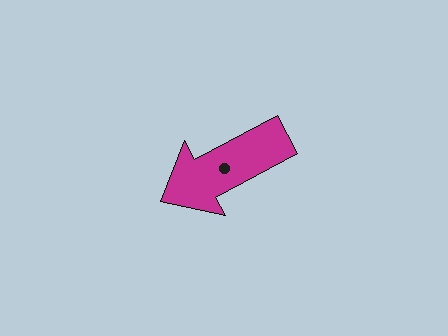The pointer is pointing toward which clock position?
Roughly 8 o'clock.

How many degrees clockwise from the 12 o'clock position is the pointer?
Approximately 242 degrees.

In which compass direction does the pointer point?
Southwest.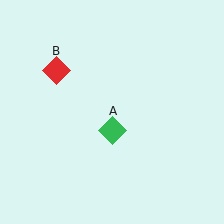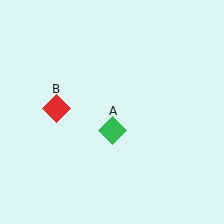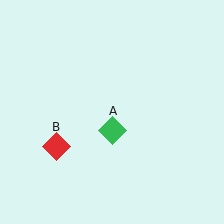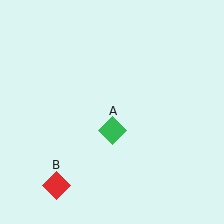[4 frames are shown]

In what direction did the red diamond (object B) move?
The red diamond (object B) moved down.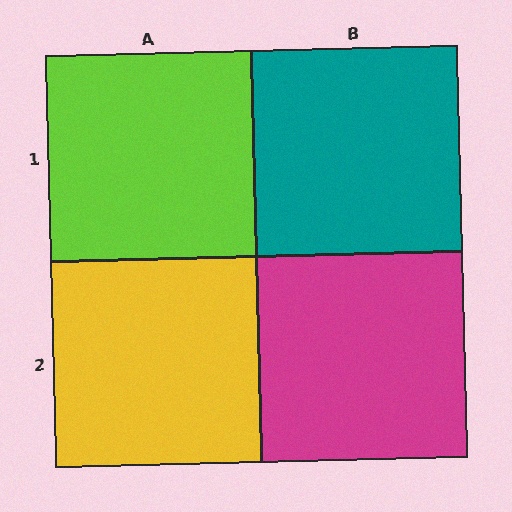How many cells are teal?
1 cell is teal.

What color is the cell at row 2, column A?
Yellow.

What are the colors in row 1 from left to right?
Lime, teal.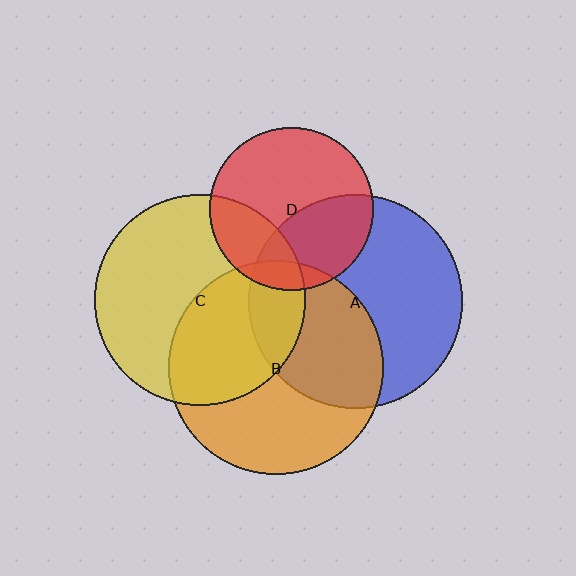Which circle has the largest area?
Circle B (orange).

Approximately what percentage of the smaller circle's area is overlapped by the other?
Approximately 40%.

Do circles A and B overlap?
Yes.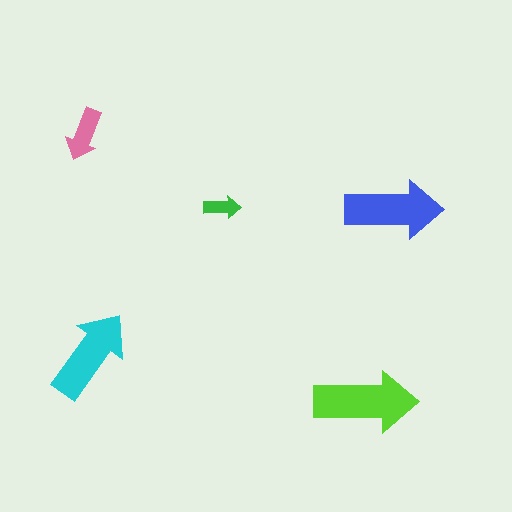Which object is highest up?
The pink arrow is topmost.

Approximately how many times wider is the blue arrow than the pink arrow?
About 2 times wider.